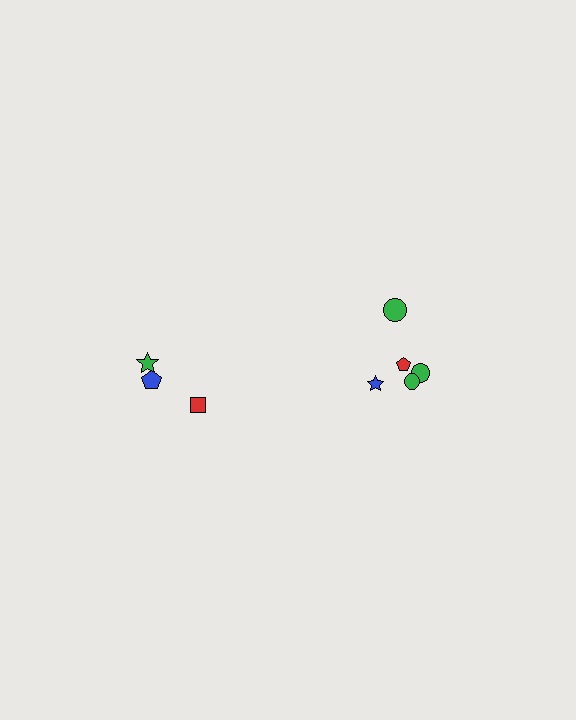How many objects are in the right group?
There are 5 objects.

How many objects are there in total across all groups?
There are 8 objects.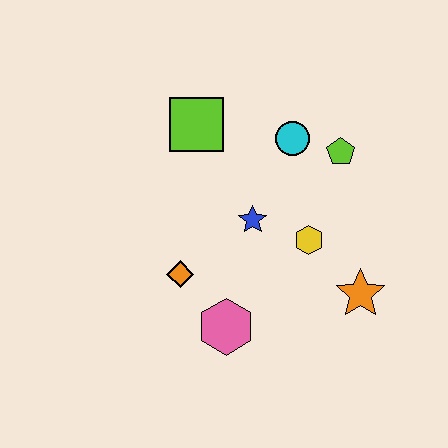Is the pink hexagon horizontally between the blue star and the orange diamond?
Yes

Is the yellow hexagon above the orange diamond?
Yes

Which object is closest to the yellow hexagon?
The blue star is closest to the yellow hexagon.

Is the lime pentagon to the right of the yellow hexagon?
Yes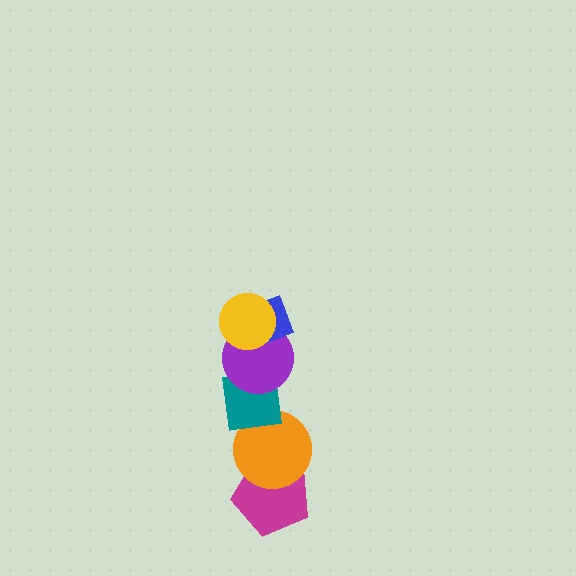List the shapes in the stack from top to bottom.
From top to bottom: the yellow circle, the blue diamond, the purple circle, the teal square, the orange circle, the magenta pentagon.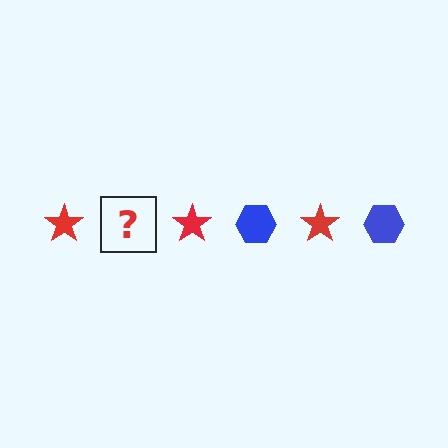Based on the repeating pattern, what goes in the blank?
The blank should be a blue hexagon.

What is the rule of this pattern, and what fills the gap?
The rule is that the pattern alternates between red star and blue hexagon. The gap should be filled with a blue hexagon.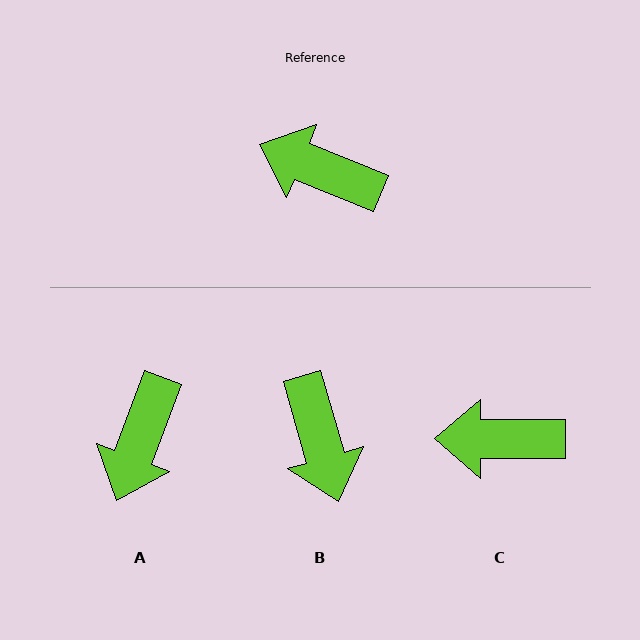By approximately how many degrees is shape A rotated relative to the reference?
Approximately 91 degrees counter-clockwise.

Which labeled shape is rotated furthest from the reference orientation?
B, about 128 degrees away.